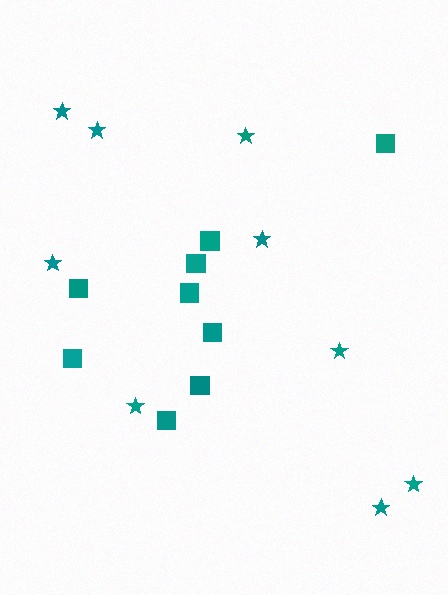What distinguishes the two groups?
There are 2 groups: one group of squares (9) and one group of stars (9).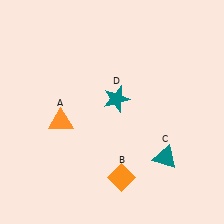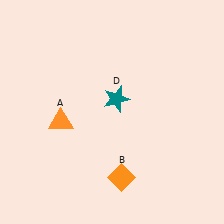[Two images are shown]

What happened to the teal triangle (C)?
The teal triangle (C) was removed in Image 2. It was in the bottom-right area of Image 1.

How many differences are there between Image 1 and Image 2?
There is 1 difference between the two images.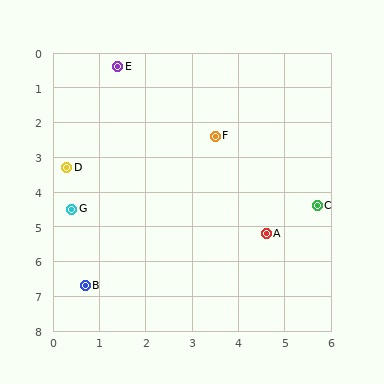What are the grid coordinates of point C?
Point C is at approximately (5.7, 4.4).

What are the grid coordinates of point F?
Point F is at approximately (3.5, 2.4).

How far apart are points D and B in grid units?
Points D and B are about 3.4 grid units apart.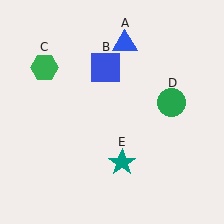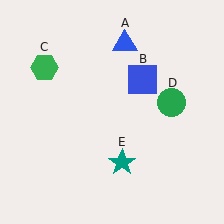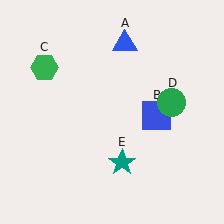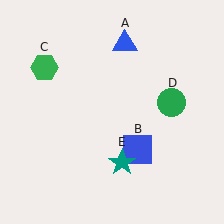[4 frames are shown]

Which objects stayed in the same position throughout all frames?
Blue triangle (object A) and green hexagon (object C) and green circle (object D) and teal star (object E) remained stationary.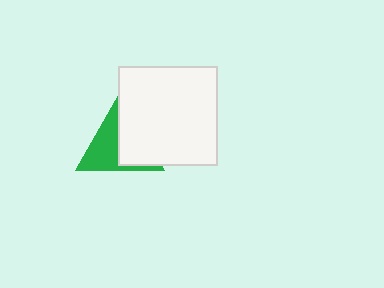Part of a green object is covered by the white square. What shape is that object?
It is a triangle.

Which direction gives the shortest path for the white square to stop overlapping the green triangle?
Moving right gives the shortest separation.